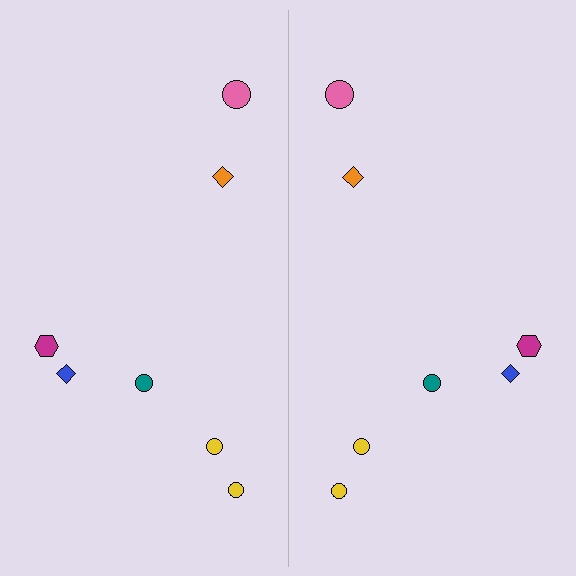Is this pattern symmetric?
Yes, this pattern has bilateral (reflection) symmetry.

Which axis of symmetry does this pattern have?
The pattern has a vertical axis of symmetry running through the center of the image.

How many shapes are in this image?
There are 14 shapes in this image.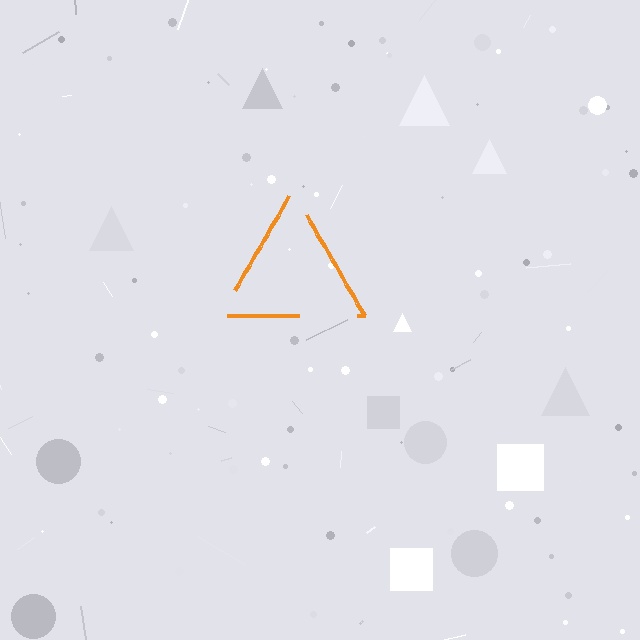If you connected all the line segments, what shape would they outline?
They would outline a triangle.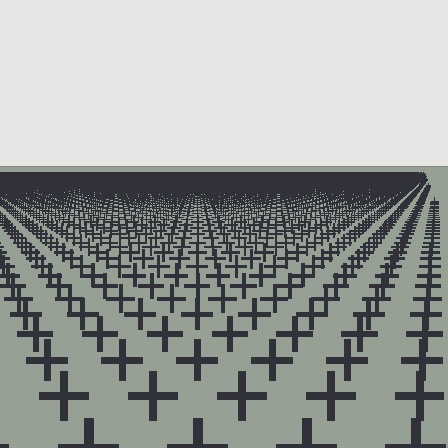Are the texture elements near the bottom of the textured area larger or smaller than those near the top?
Larger. Near the bottom, elements are closer to the viewer and appear at a bigger on-screen size.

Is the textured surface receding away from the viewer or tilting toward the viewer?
The surface is receding away from the viewer. Texture elements get smaller and denser toward the top.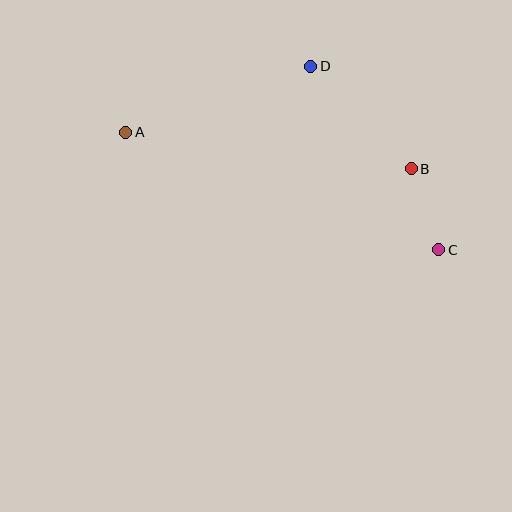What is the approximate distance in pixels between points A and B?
The distance between A and B is approximately 288 pixels.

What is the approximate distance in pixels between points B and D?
The distance between B and D is approximately 143 pixels.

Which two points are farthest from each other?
Points A and C are farthest from each other.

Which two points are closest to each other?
Points B and C are closest to each other.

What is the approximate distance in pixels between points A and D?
The distance between A and D is approximately 196 pixels.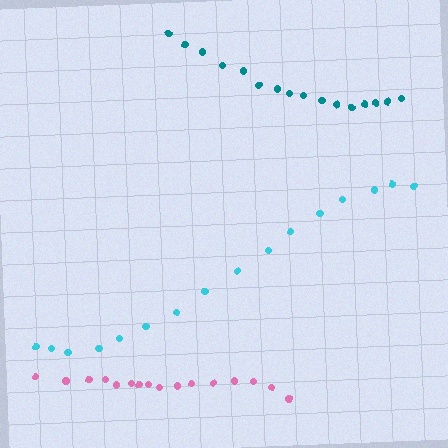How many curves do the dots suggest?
There are 3 distinct paths.